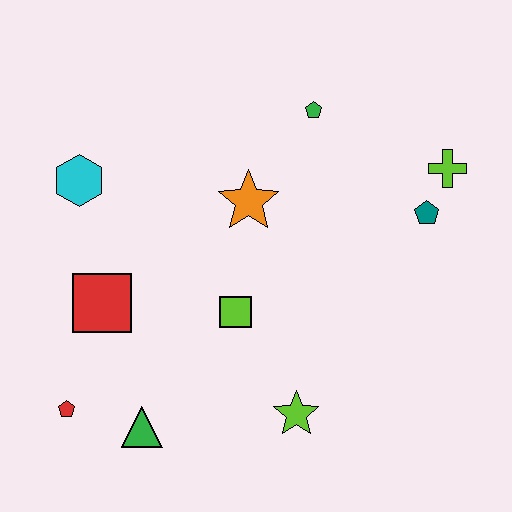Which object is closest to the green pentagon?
The orange star is closest to the green pentagon.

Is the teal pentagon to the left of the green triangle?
No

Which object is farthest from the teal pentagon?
The red pentagon is farthest from the teal pentagon.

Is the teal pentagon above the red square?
Yes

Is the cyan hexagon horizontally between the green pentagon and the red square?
No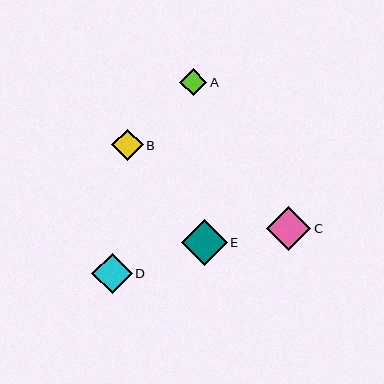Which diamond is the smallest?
Diamond A is the smallest with a size of approximately 27 pixels.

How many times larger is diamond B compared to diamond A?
Diamond B is approximately 1.2 times the size of diamond A.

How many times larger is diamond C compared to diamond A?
Diamond C is approximately 1.6 times the size of diamond A.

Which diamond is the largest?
Diamond E is the largest with a size of approximately 46 pixels.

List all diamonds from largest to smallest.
From largest to smallest: E, C, D, B, A.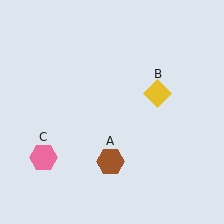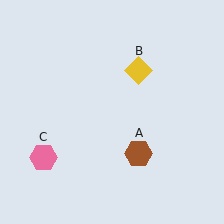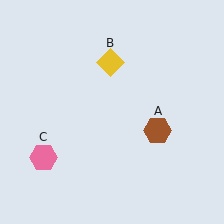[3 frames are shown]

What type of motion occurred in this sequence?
The brown hexagon (object A), yellow diamond (object B) rotated counterclockwise around the center of the scene.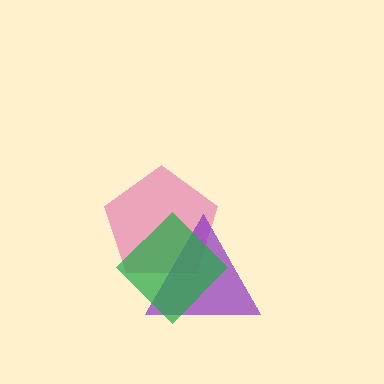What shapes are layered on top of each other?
The layered shapes are: a magenta pentagon, a purple triangle, a green diamond.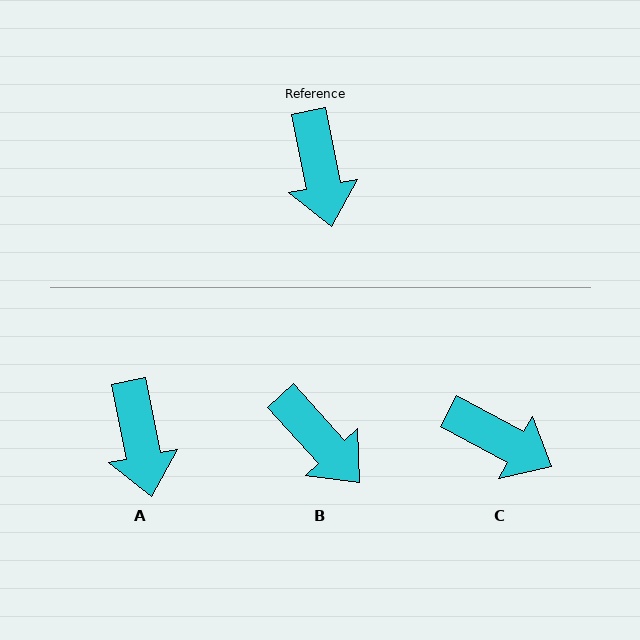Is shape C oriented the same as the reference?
No, it is off by about 50 degrees.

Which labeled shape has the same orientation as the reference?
A.